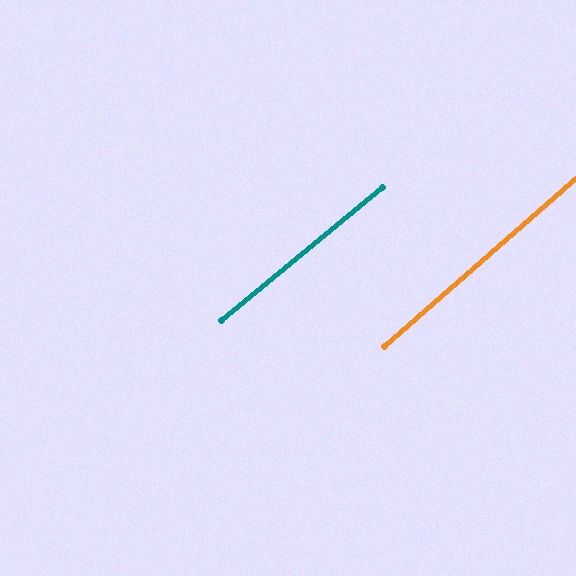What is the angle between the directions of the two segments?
Approximately 2 degrees.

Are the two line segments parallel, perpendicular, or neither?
Parallel — their directions differ by only 1.7°.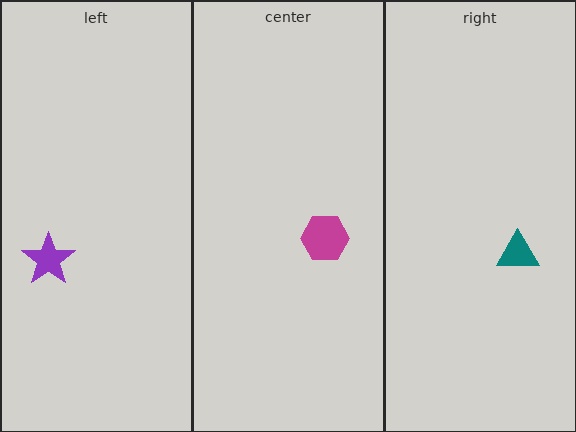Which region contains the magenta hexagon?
The center region.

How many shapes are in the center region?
1.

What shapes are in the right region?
The teal triangle.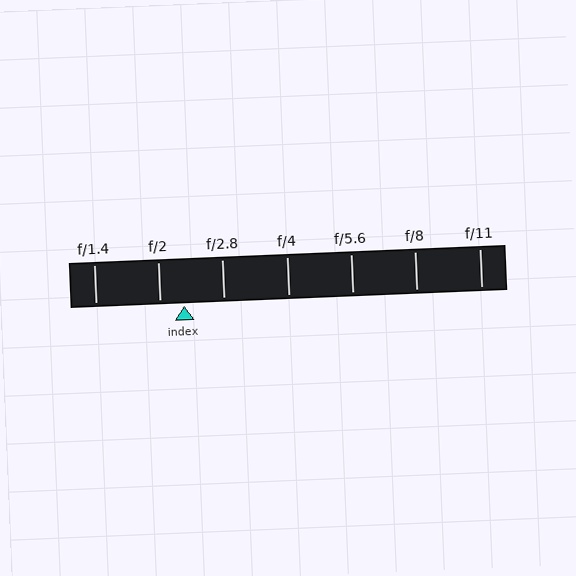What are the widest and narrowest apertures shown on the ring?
The widest aperture shown is f/1.4 and the narrowest is f/11.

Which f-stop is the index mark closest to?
The index mark is closest to f/2.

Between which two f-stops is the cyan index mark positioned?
The index mark is between f/2 and f/2.8.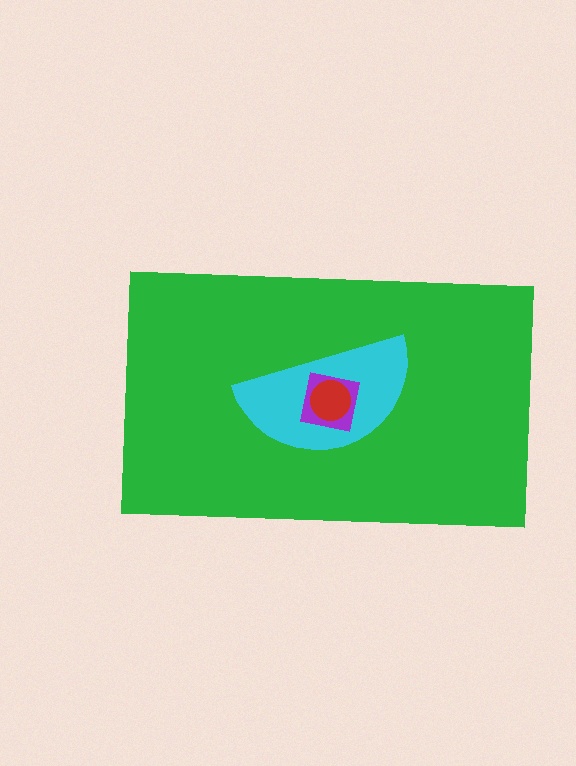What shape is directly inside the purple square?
The red circle.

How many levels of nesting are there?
4.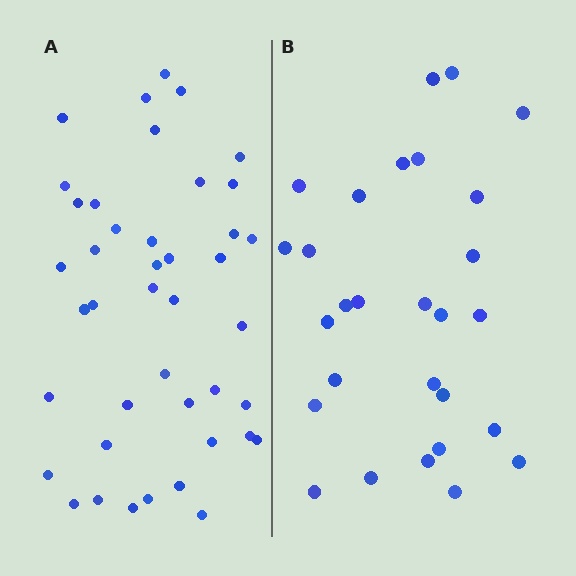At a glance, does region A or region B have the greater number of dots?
Region A (the left region) has more dots.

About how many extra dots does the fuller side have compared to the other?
Region A has approximately 15 more dots than region B.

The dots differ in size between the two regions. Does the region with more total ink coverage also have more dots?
No. Region B has more total ink coverage because its dots are larger, but region A actually contains more individual dots. Total area can be misleading — the number of items is what matters here.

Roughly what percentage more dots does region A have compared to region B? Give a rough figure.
About 50% more.